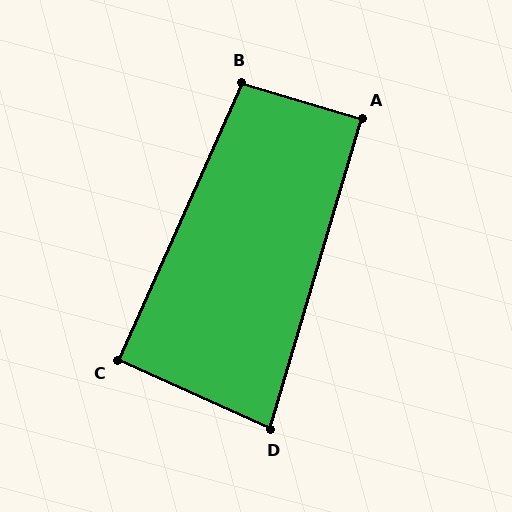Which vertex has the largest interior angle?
B, at approximately 98 degrees.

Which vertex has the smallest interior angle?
D, at approximately 82 degrees.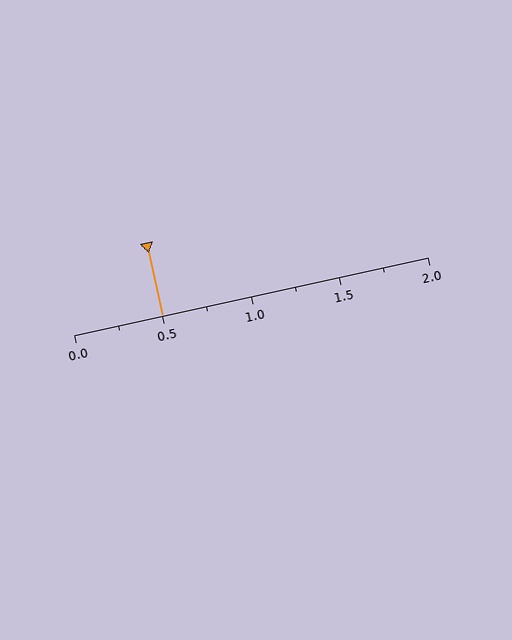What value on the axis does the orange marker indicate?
The marker indicates approximately 0.5.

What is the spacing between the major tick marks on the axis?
The major ticks are spaced 0.5 apart.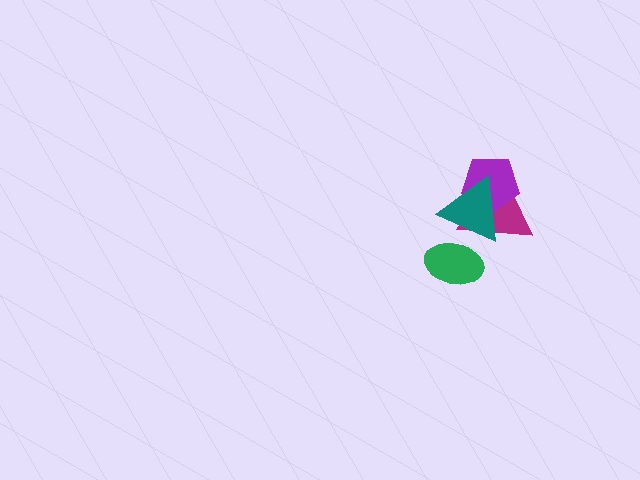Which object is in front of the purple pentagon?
The teal triangle is in front of the purple pentagon.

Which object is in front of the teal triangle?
The green ellipse is in front of the teal triangle.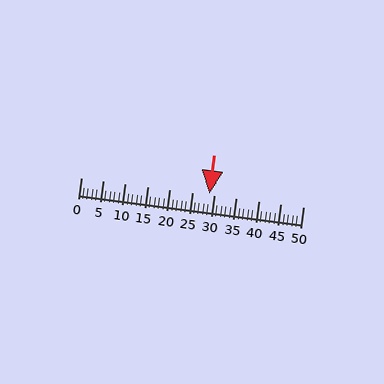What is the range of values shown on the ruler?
The ruler shows values from 0 to 50.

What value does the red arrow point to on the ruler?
The red arrow points to approximately 29.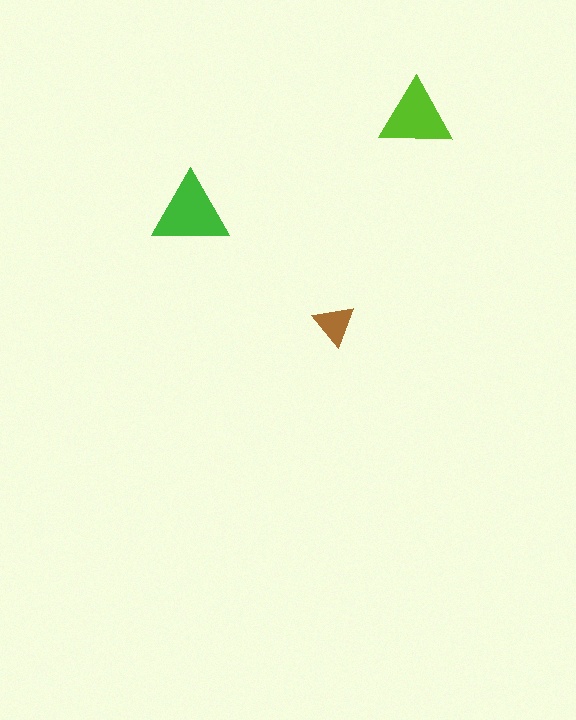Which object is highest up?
The lime triangle is topmost.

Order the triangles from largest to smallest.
the green one, the lime one, the brown one.